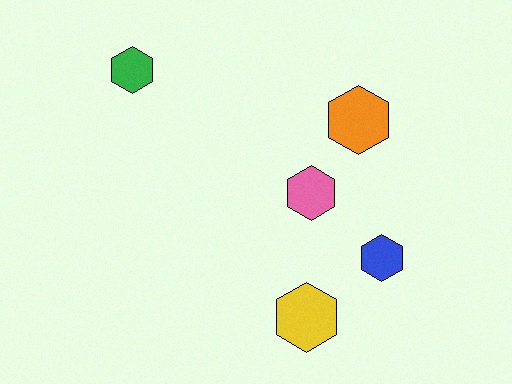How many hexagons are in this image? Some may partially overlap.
There are 5 hexagons.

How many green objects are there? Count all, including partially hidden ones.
There is 1 green object.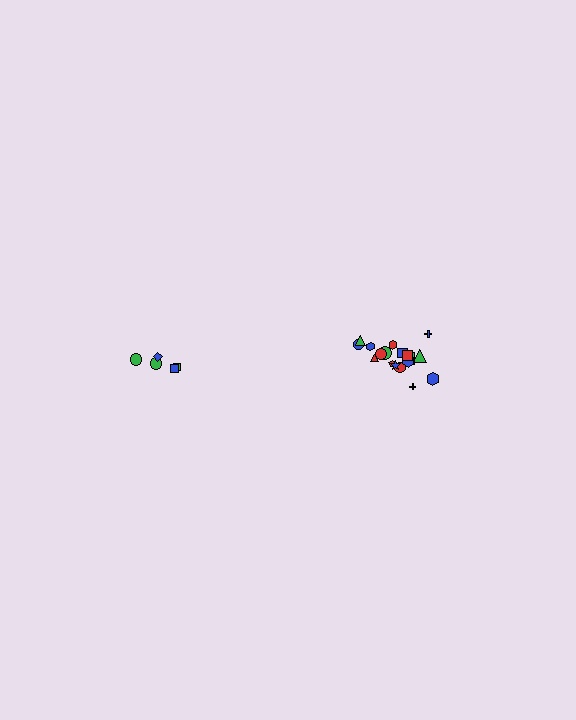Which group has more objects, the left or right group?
The right group.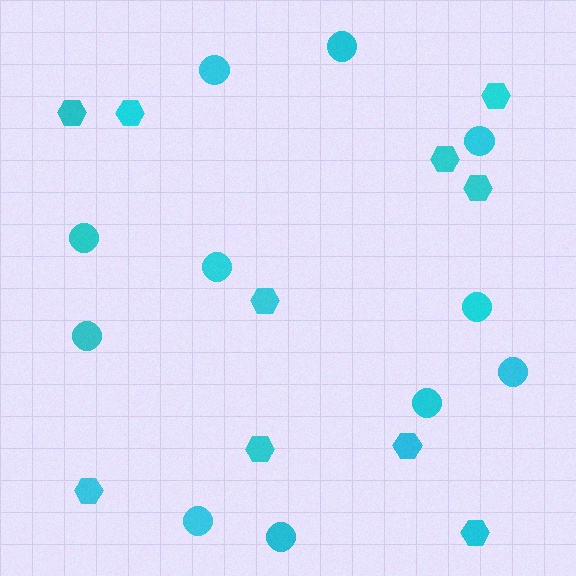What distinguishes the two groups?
There are 2 groups: one group of circles (11) and one group of hexagons (10).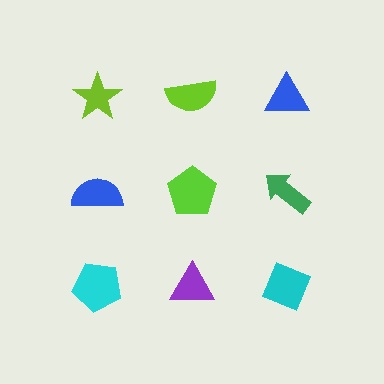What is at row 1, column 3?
A blue triangle.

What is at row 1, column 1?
A lime star.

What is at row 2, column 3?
A green arrow.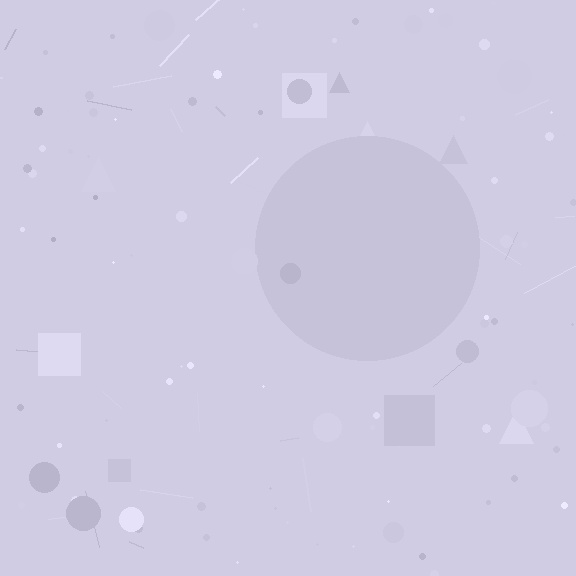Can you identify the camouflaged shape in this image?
The camouflaged shape is a circle.